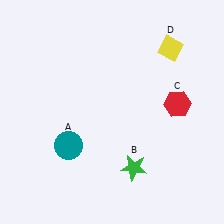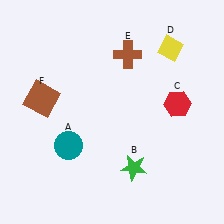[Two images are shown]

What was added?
A brown cross (E), a brown square (F) were added in Image 2.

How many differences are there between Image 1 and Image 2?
There are 2 differences between the two images.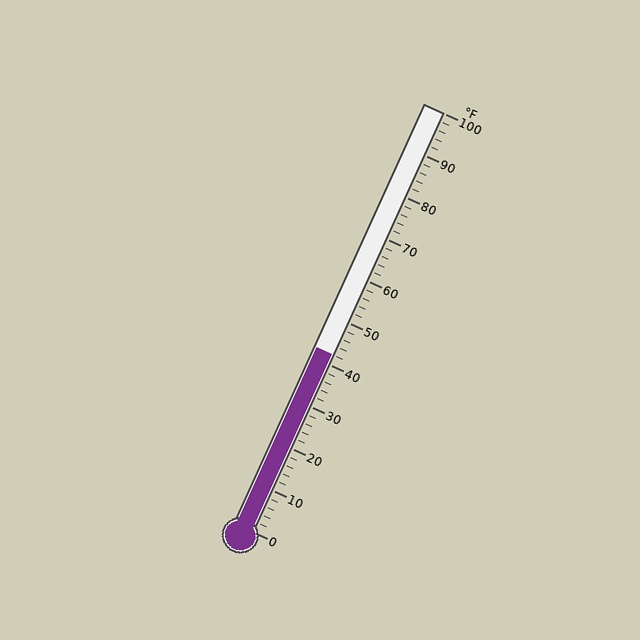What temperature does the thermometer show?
The thermometer shows approximately 42°F.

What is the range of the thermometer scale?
The thermometer scale ranges from 0°F to 100°F.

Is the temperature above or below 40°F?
The temperature is above 40°F.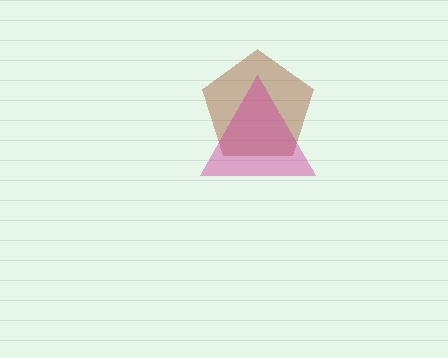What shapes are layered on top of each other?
The layered shapes are: a brown pentagon, a magenta triangle.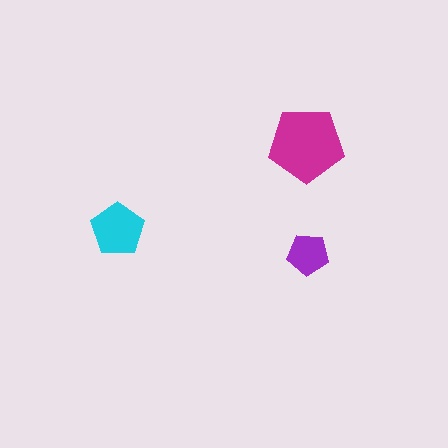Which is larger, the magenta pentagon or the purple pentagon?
The magenta one.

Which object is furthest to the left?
The cyan pentagon is leftmost.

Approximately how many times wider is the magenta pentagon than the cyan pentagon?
About 1.5 times wider.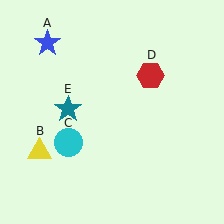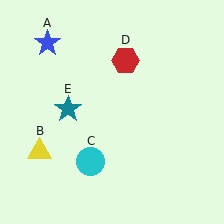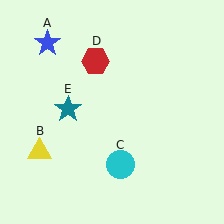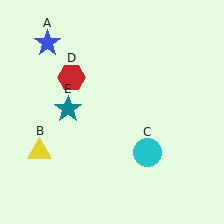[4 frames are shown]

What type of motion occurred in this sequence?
The cyan circle (object C), red hexagon (object D) rotated counterclockwise around the center of the scene.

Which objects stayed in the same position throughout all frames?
Blue star (object A) and yellow triangle (object B) and teal star (object E) remained stationary.